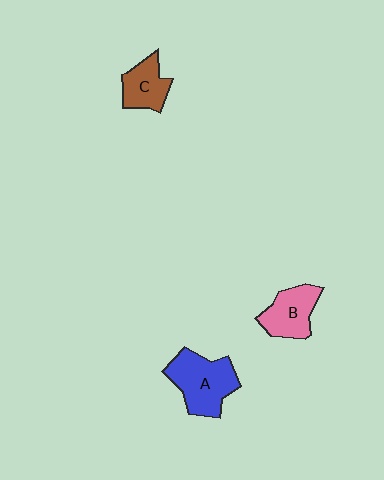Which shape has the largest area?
Shape A (blue).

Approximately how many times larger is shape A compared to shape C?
Approximately 1.6 times.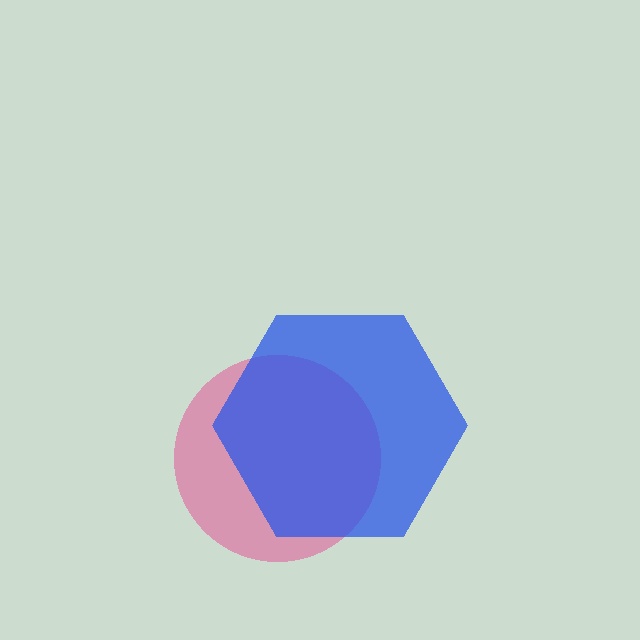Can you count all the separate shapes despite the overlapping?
Yes, there are 2 separate shapes.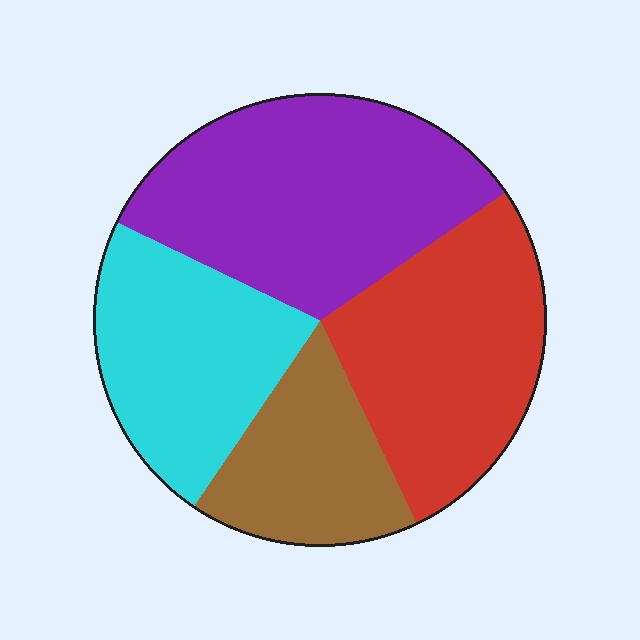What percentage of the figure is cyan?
Cyan covers roughly 25% of the figure.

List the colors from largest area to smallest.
From largest to smallest: purple, red, cyan, brown.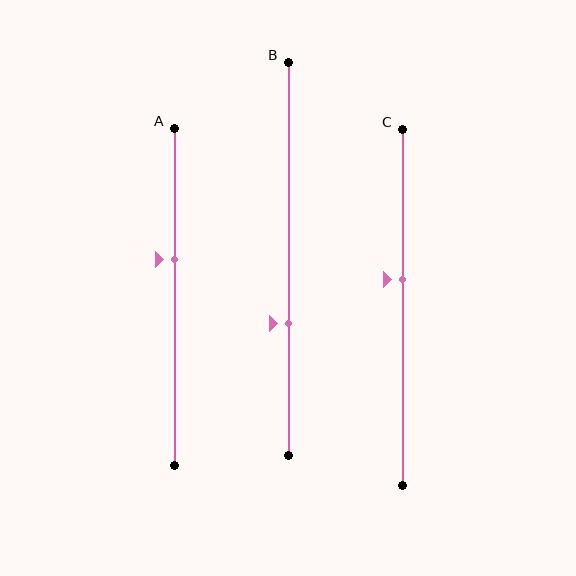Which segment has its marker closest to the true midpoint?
Segment C has its marker closest to the true midpoint.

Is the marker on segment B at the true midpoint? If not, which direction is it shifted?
No, the marker on segment B is shifted downward by about 16% of the segment length.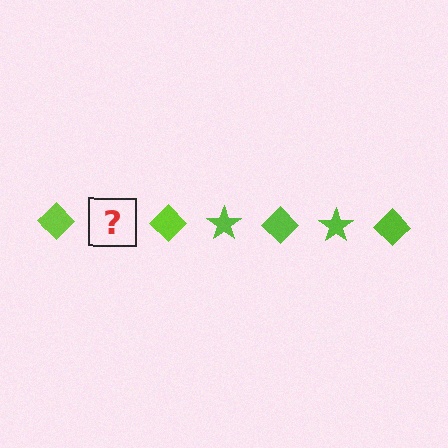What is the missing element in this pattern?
The missing element is a lime star.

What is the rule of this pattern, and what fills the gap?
The rule is that the pattern cycles through diamond, star shapes in lime. The gap should be filled with a lime star.